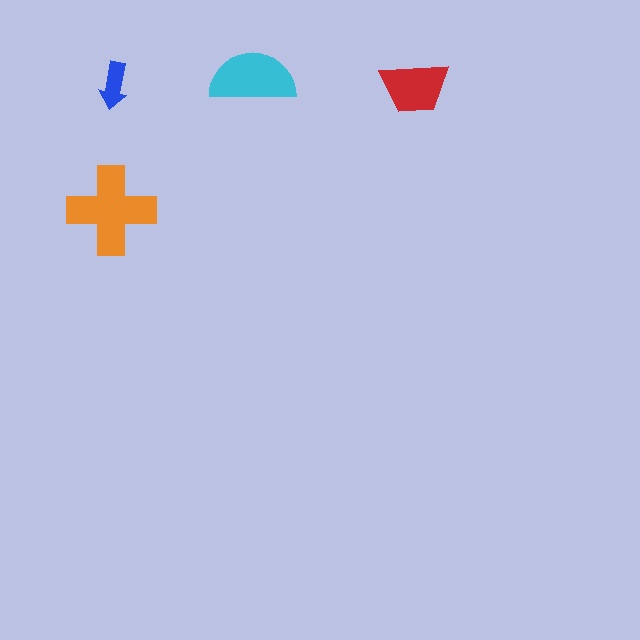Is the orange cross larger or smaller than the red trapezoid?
Larger.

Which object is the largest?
The orange cross.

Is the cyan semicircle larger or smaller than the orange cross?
Smaller.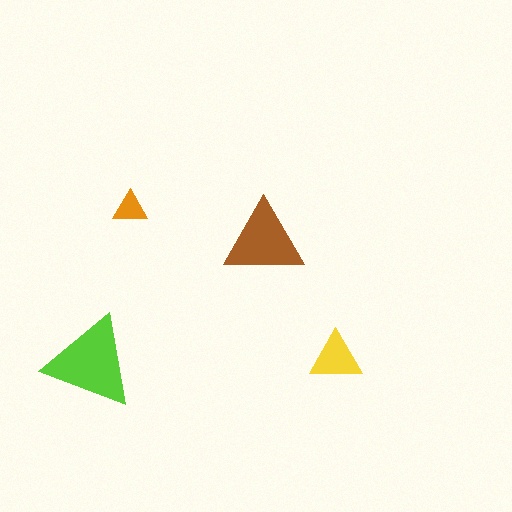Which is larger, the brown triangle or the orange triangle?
The brown one.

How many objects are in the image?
There are 4 objects in the image.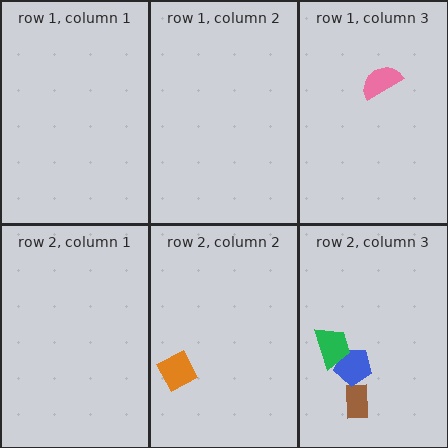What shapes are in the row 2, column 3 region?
The brown rectangle, the blue pentagon, the green trapezoid.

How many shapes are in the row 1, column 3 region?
1.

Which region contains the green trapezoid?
The row 2, column 3 region.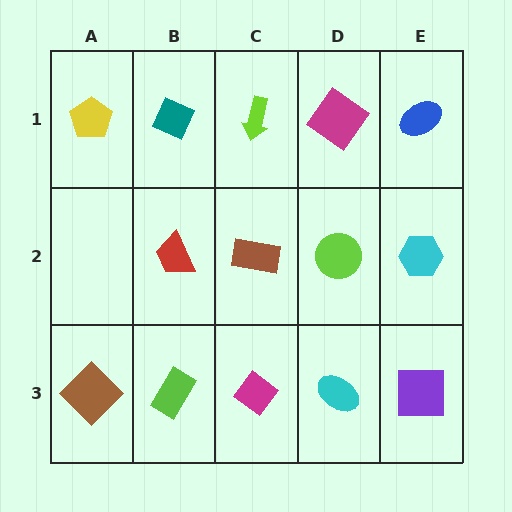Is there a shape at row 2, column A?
No, that cell is empty.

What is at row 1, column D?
A magenta diamond.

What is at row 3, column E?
A purple square.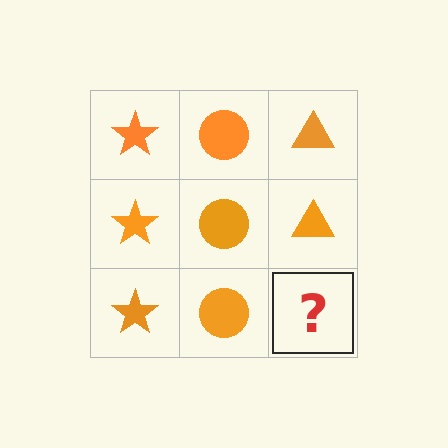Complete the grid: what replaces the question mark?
The question mark should be replaced with an orange triangle.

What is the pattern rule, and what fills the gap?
The rule is that each column has a consistent shape. The gap should be filled with an orange triangle.